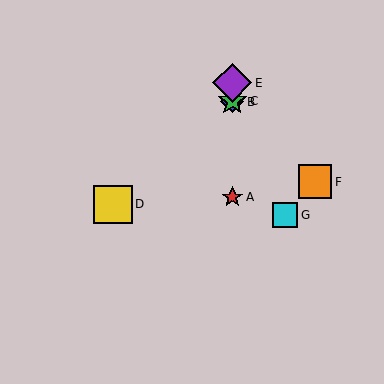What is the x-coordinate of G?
Object G is at x≈285.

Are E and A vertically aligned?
Yes, both are at x≈232.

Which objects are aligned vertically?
Objects A, B, C, E are aligned vertically.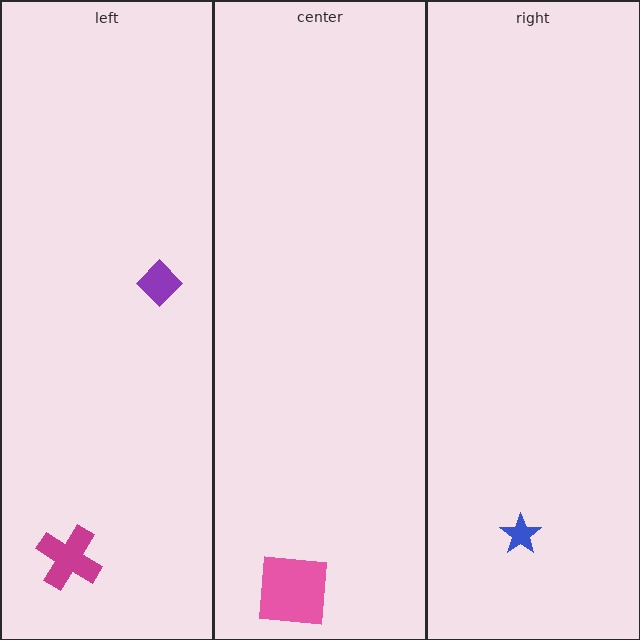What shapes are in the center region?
The pink square.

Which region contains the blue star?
The right region.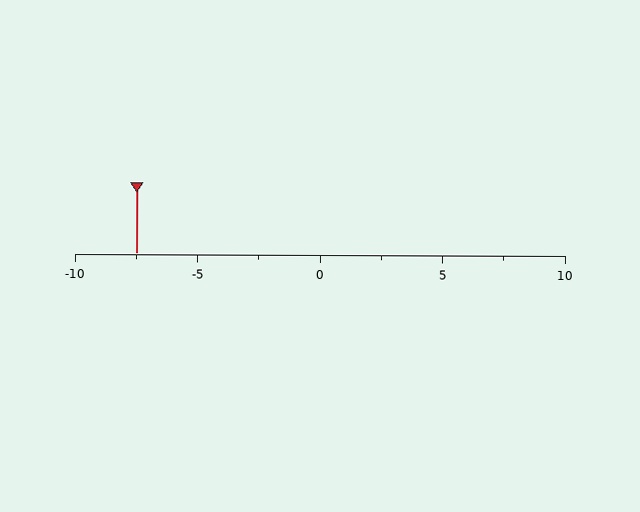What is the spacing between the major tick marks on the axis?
The major ticks are spaced 5 apart.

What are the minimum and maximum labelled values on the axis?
The axis runs from -10 to 10.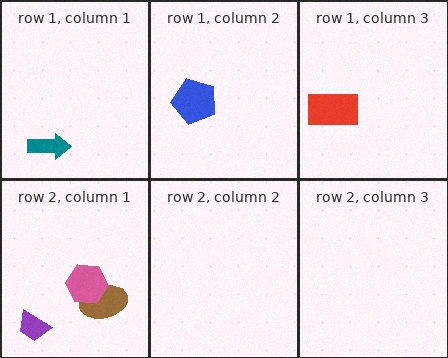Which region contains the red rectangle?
The row 1, column 3 region.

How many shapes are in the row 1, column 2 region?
1.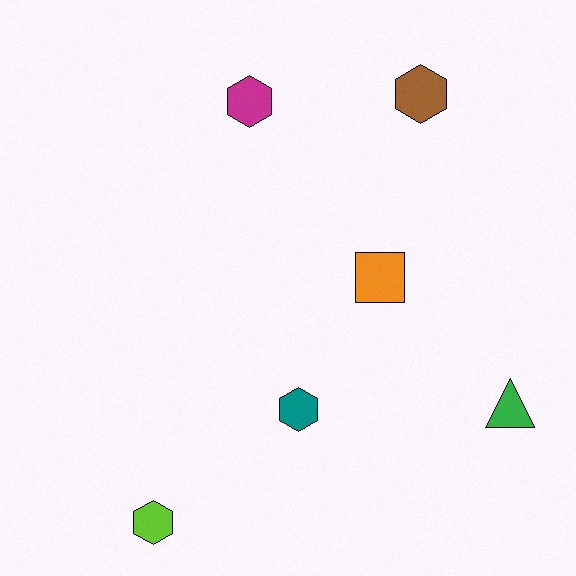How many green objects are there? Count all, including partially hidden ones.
There is 1 green object.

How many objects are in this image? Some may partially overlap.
There are 6 objects.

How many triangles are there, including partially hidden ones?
There is 1 triangle.